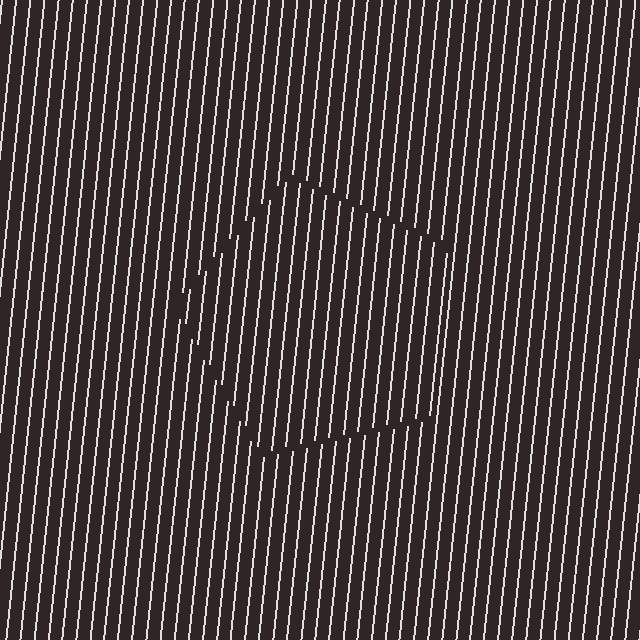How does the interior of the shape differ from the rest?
The interior of the shape contains the same grating, shifted by half a period — the contour is defined by the phase discontinuity where line-ends from the inner and outer gratings abut.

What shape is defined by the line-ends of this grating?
An illusory pentagon. The interior of the shape contains the same grating, shifted by half a period — the contour is defined by the phase discontinuity where line-ends from the inner and outer gratings abut.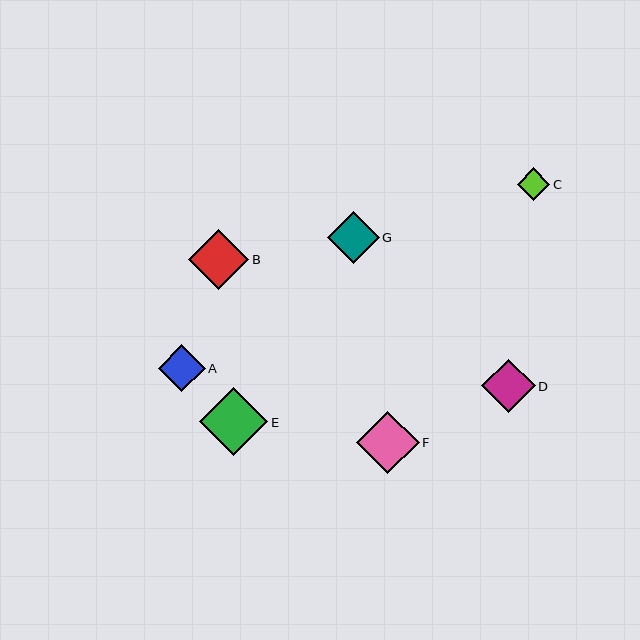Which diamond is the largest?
Diamond E is the largest with a size of approximately 68 pixels.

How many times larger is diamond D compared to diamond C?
Diamond D is approximately 1.6 times the size of diamond C.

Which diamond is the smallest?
Diamond C is the smallest with a size of approximately 33 pixels.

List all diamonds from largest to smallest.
From largest to smallest: E, F, B, D, G, A, C.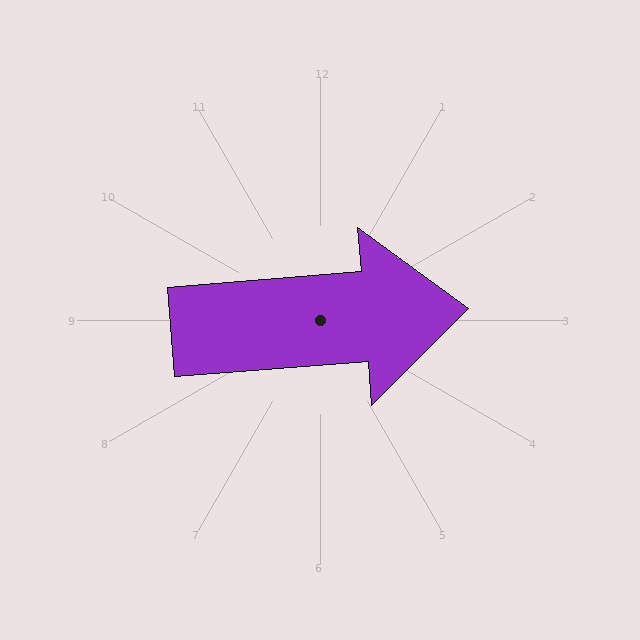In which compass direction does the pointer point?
East.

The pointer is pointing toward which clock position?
Roughly 3 o'clock.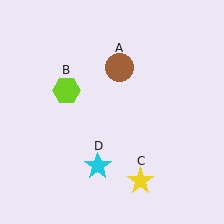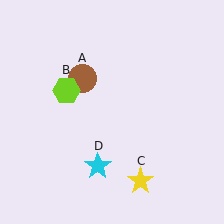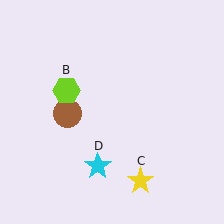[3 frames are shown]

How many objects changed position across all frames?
1 object changed position: brown circle (object A).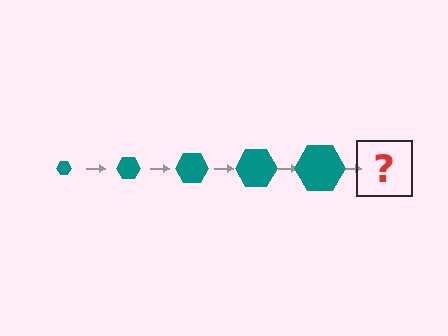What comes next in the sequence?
The next element should be a teal hexagon, larger than the previous one.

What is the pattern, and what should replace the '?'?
The pattern is that the hexagon gets progressively larger each step. The '?' should be a teal hexagon, larger than the previous one.